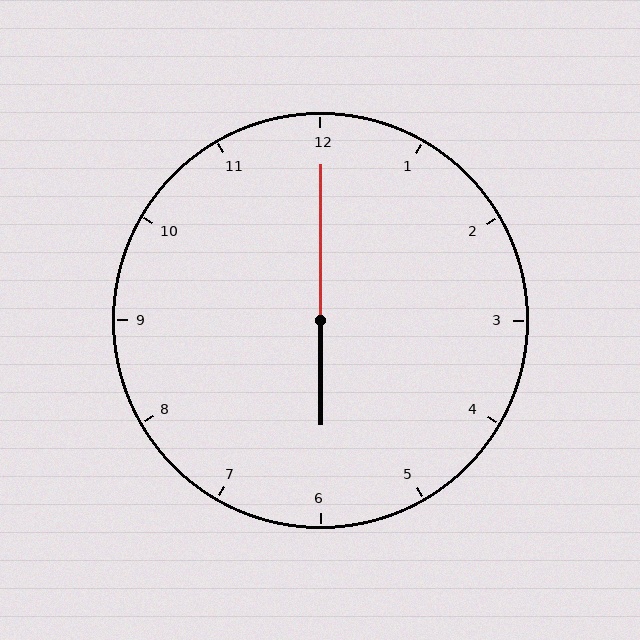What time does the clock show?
6:00.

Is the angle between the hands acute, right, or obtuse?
It is obtuse.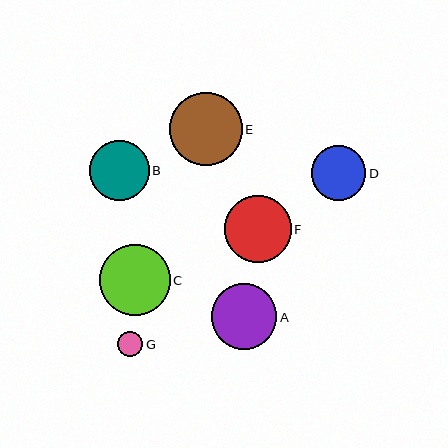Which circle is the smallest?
Circle G is the smallest with a size of approximately 25 pixels.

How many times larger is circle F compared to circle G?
Circle F is approximately 2.7 times the size of circle G.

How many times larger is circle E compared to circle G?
Circle E is approximately 2.9 times the size of circle G.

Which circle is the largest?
Circle E is the largest with a size of approximately 73 pixels.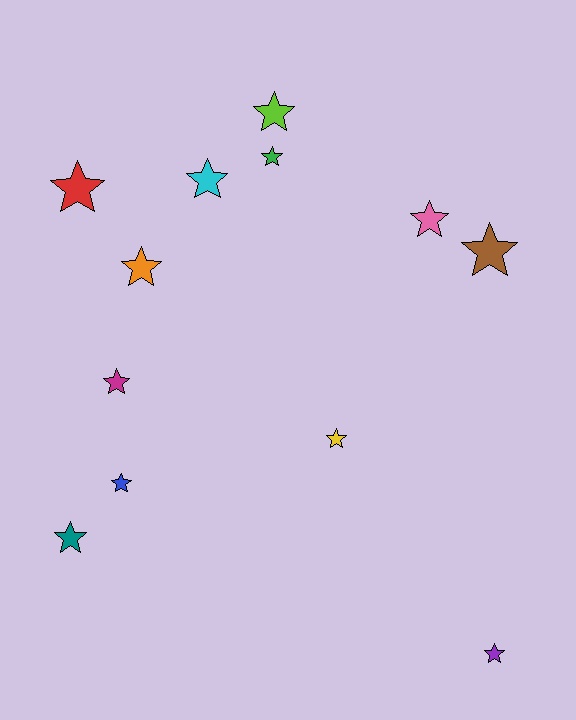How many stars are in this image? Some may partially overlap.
There are 12 stars.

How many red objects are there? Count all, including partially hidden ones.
There is 1 red object.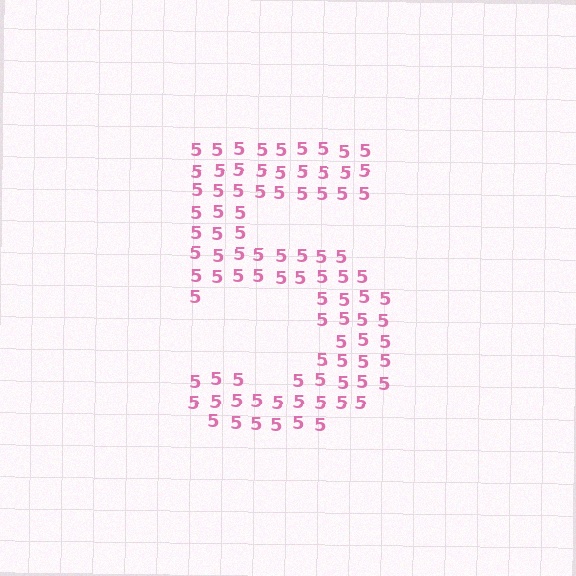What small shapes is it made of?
It is made of small digit 5's.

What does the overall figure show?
The overall figure shows the digit 5.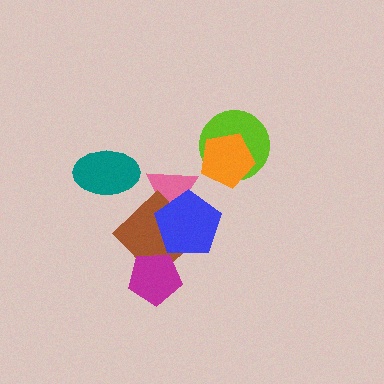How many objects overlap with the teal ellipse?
0 objects overlap with the teal ellipse.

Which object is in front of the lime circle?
The orange pentagon is in front of the lime circle.